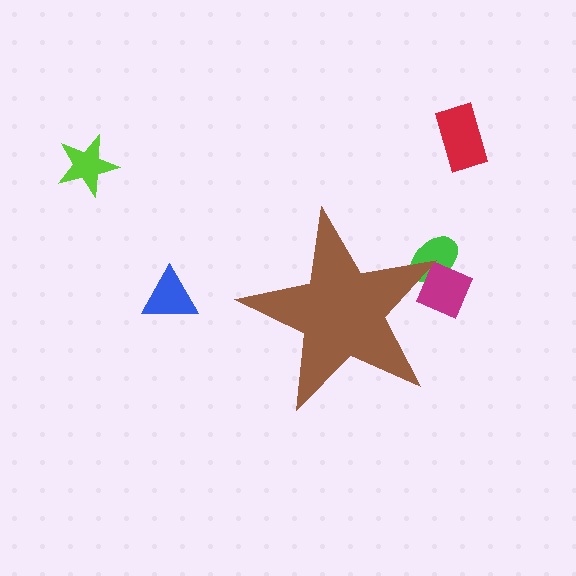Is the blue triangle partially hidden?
No, the blue triangle is fully visible.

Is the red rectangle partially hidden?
No, the red rectangle is fully visible.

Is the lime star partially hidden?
No, the lime star is fully visible.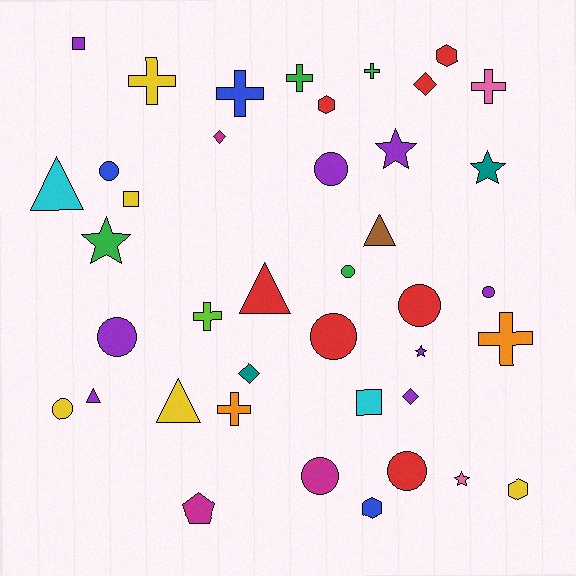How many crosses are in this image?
There are 8 crosses.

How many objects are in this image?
There are 40 objects.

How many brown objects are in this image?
There is 1 brown object.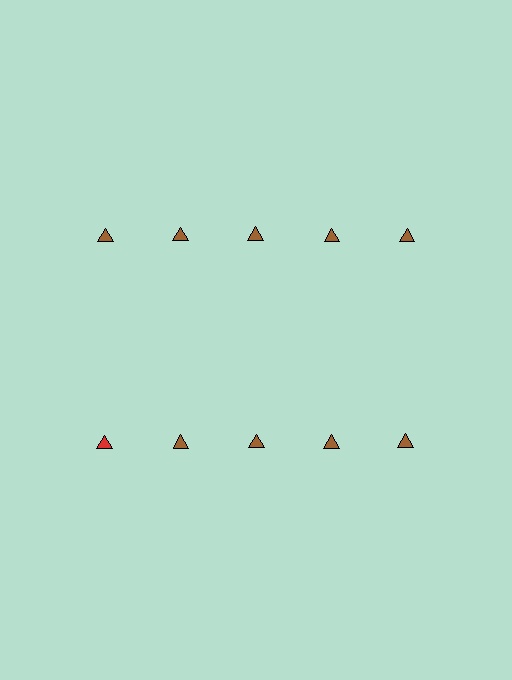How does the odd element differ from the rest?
It has a different color: red instead of brown.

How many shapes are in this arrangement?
There are 10 shapes arranged in a grid pattern.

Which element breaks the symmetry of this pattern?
The red triangle in the second row, leftmost column breaks the symmetry. All other shapes are brown triangles.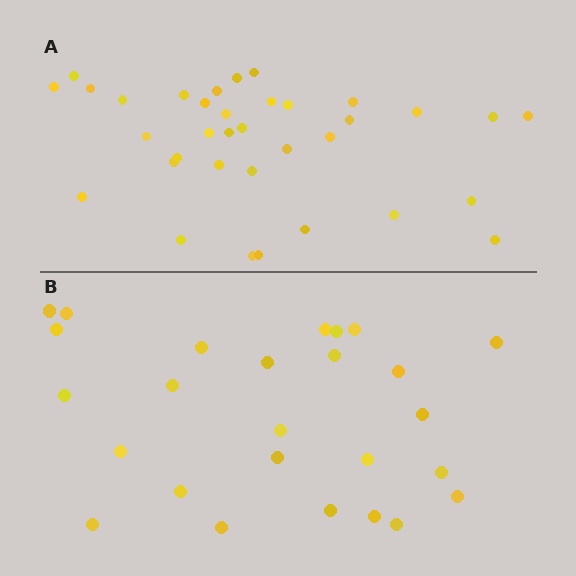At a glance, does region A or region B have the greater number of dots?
Region A (the top region) has more dots.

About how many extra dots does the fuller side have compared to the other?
Region A has roughly 8 or so more dots than region B.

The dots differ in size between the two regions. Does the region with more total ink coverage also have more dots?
No. Region B has more total ink coverage because its dots are larger, but region A actually contains more individual dots. Total area can be misleading — the number of items is what matters here.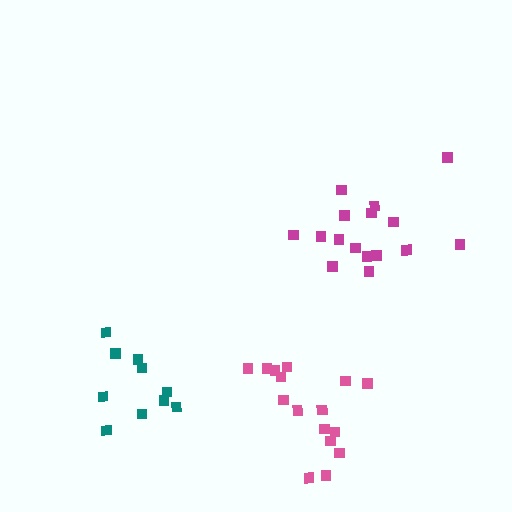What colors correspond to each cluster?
The clusters are colored: magenta, teal, pink.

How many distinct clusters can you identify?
There are 3 distinct clusters.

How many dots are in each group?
Group 1: 16 dots, Group 2: 10 dots, Group 3: 16 dots (42 total).